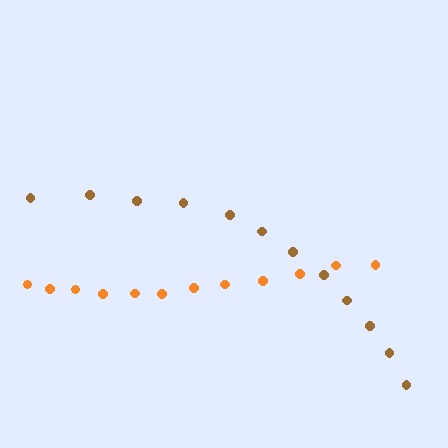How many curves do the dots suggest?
There are 2 distinct paths.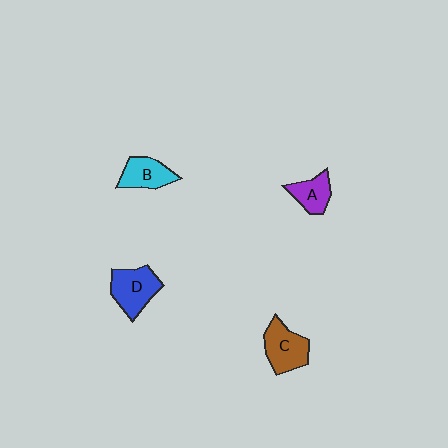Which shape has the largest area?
Shape D (blue).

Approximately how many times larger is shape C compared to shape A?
Approximately 1.4 times.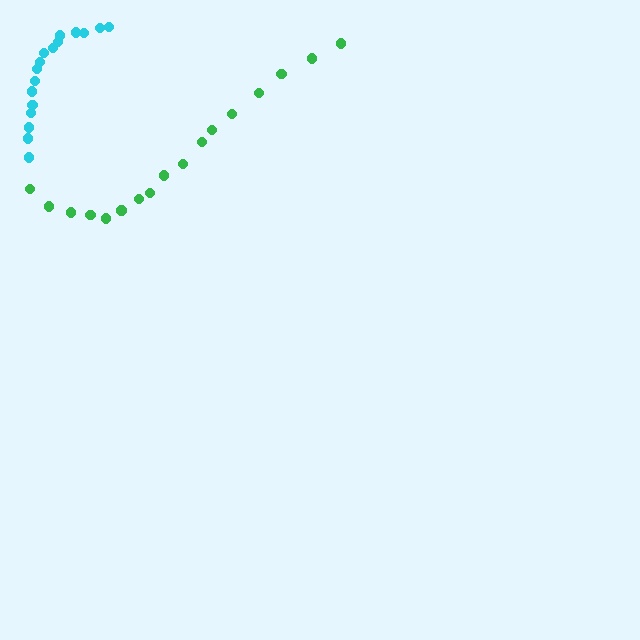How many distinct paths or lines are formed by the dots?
There are 2 distinct paths.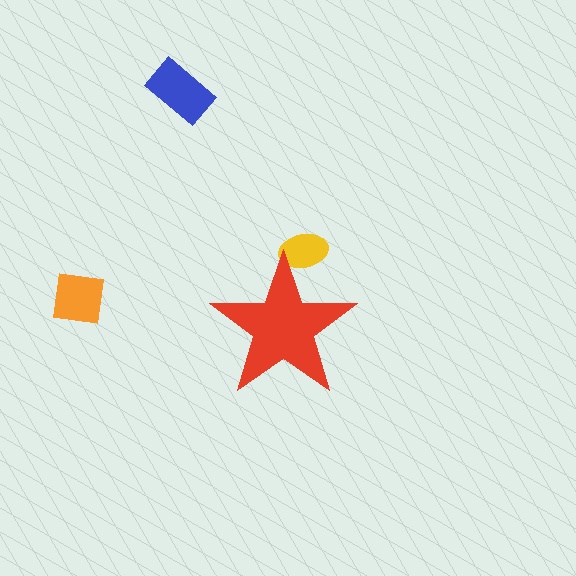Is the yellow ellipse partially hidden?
Yes, the yellow ellipse is partially hidden behind the red star.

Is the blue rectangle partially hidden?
No, the blue rectangle is fully visible.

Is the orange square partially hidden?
No, the orange square is fully visible.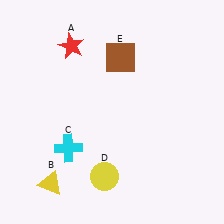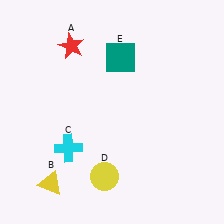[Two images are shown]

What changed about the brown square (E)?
In Image 1, E is brown. In Image 2, it changed to teal.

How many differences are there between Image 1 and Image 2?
There is 1 difference between the two images.